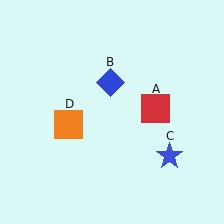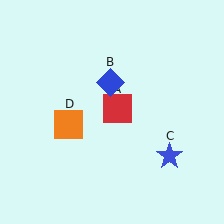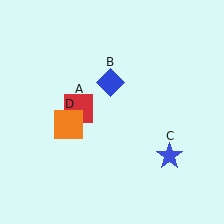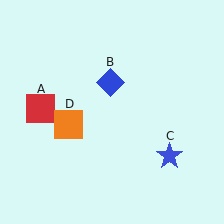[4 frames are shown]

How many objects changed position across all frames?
1 object changed position: red square (object A).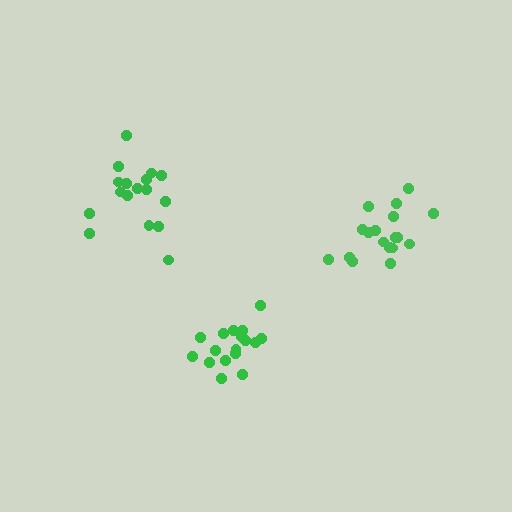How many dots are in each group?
Group 1: 17 dots, Group 2: 18 dots, Group 3: 18 dots (53 total).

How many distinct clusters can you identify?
There are 3 distinct clusters.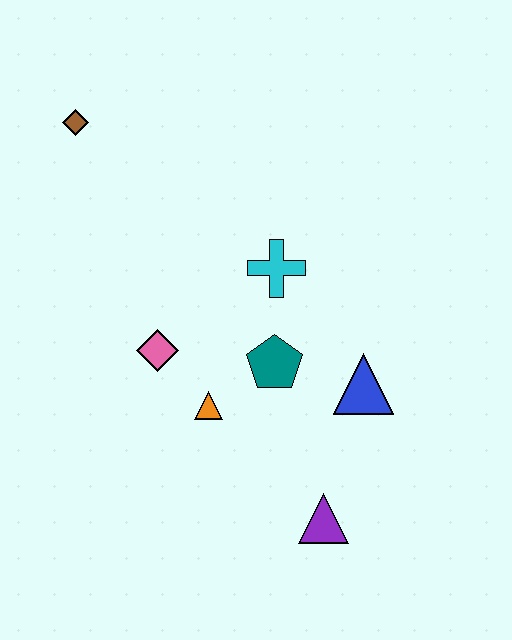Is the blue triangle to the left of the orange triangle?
No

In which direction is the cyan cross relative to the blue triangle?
The cyan cross is above the blue triangle.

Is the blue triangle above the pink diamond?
No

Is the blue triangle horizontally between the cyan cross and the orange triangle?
No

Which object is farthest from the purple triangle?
The brown diamond is farthest from the purple triangle.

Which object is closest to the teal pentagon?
The orange triangle is closest to the teal pentagon.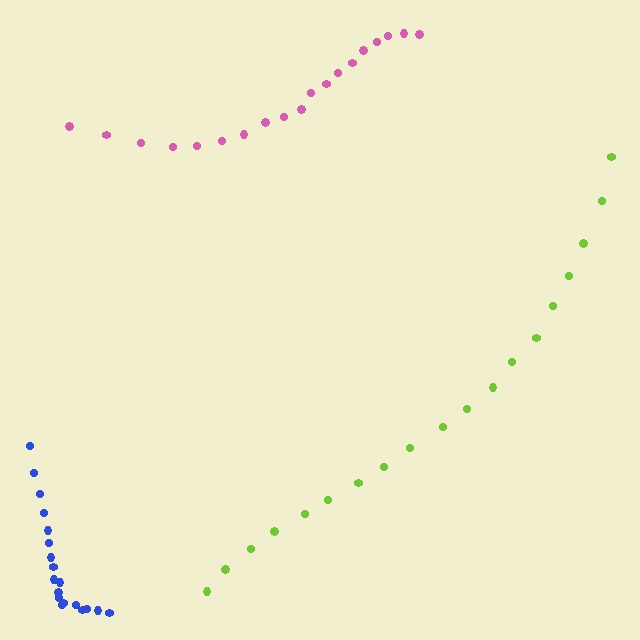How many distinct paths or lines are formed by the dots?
There are 3 distinct paths.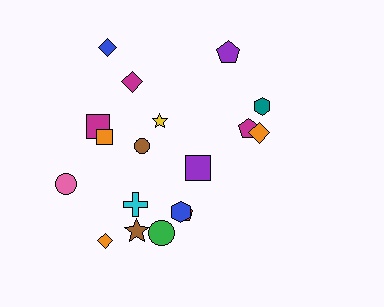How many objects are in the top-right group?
There are 4 objects.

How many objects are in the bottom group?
There are 8 objects.